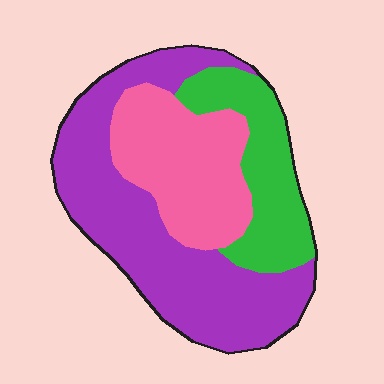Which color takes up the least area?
Green, at roughly 20%.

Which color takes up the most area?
Purple, at roughly 50%.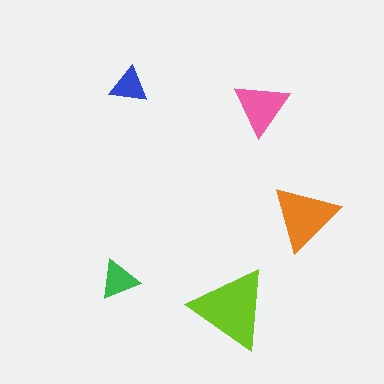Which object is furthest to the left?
The green triangle is leftmost.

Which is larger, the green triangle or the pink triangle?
The pink one.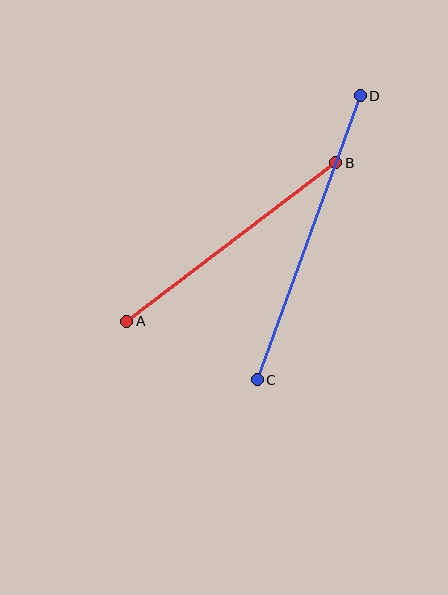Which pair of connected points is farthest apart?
Points C and D are farthest apart.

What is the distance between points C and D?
The distance is approximately 302 pixels.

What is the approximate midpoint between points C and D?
The midpoint is at approximately (309, 238) pixels.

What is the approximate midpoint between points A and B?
The midpoint is at approximately (231, 242) pixels.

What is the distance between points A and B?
The distance is approximately 262 pixels.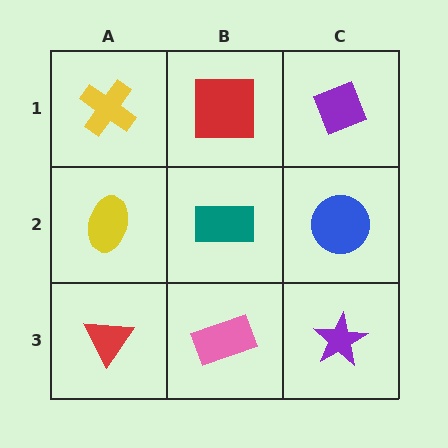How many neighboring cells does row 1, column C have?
2.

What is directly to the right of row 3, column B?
A purple star.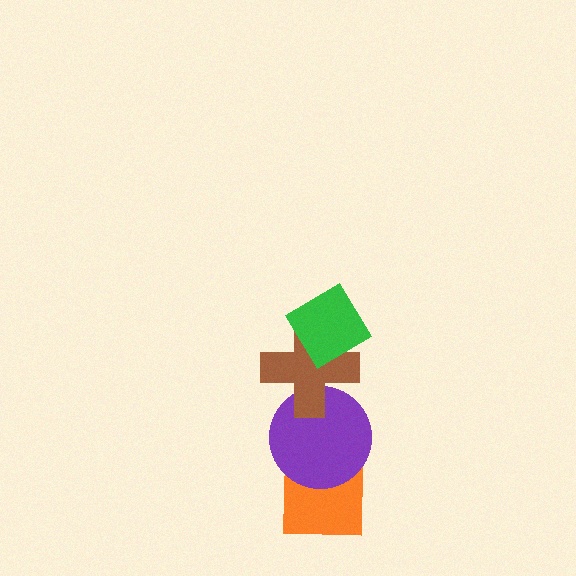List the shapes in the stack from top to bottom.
From top to bottom: the green diamond, the brown cross, the purple circle, the orange square.